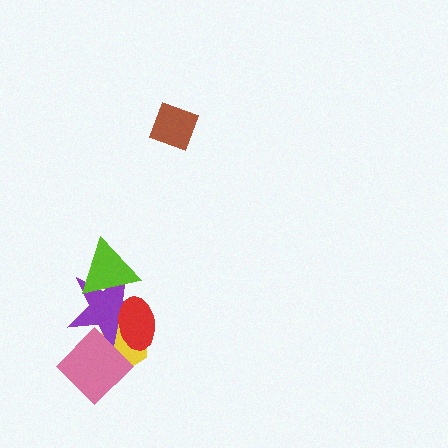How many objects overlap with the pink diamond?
2 objects overlap with the pink diamond.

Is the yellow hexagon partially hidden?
Yes, it is partially covered by another shape.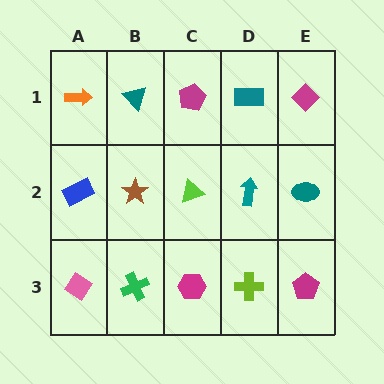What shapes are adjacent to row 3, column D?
A teal arrow (row 2, column D), a magenta hexagon (row 3, column C), a magenta pentagon (row 3, column E).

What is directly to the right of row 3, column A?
A green cross.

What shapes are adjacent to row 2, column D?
A teal rectangle (row 1, column D), a lime cross (row 3, column D), a lime triangle (row 2, column C), a teal ellipse (row 2, column E).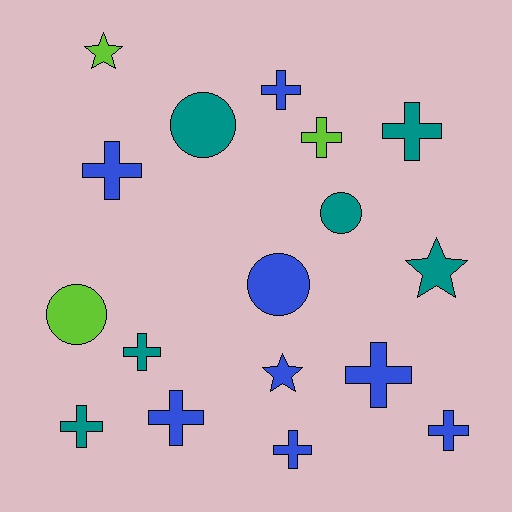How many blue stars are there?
There is 1 blue star.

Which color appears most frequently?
Blue, with 8 objects.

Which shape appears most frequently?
Cross, with 10 objects.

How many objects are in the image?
There are 17 objects.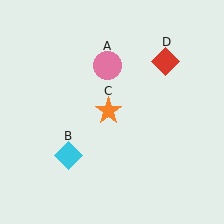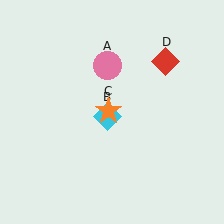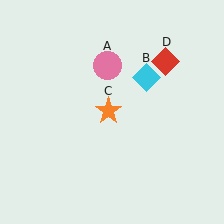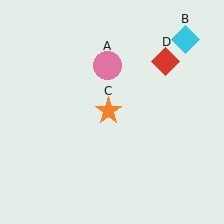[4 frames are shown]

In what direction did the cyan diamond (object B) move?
The cyan diamond (object B) moved up and to the right.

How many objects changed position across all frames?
1 object changed position: cyan diamond (object B).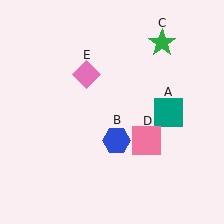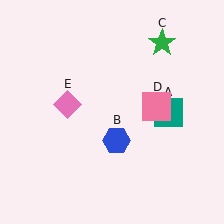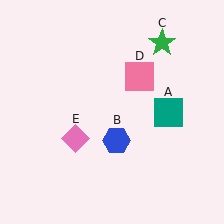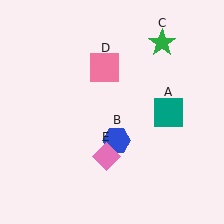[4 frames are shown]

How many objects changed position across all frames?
2 objects changed position: pink square (object D), pink diamond (object E).